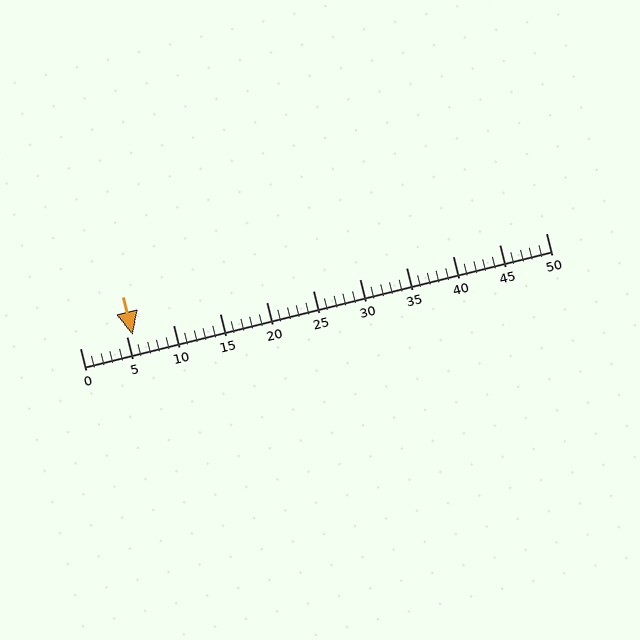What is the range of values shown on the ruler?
The ruler shows values from 0 to 50.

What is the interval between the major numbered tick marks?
The major tick marks are spaced 5 units apart.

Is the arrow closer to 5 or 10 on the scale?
The arrow is closer to 5.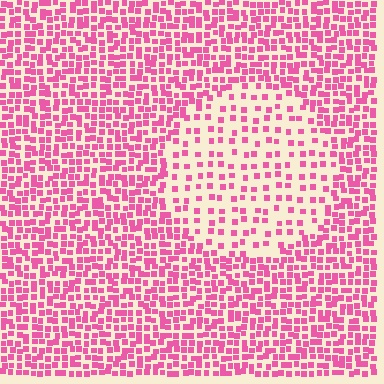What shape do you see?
I see a circle.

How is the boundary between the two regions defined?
The boundary is defined by a change in element density (approximately 2.3x ratio). All elements are the same color, size, and shape.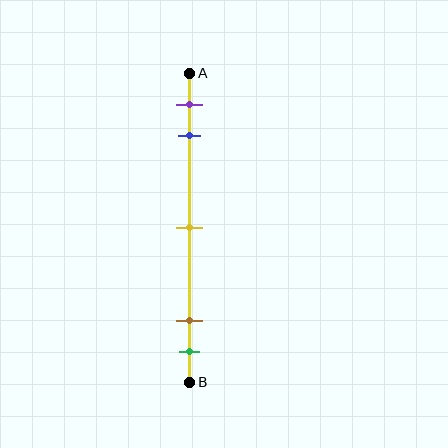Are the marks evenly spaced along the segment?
No, the marks are not evenly spaced.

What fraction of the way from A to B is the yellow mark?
The yellow mark is approximately 50% (0.5) of the way from A to B.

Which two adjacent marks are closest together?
The brown and green marks are the closest adjacent pair.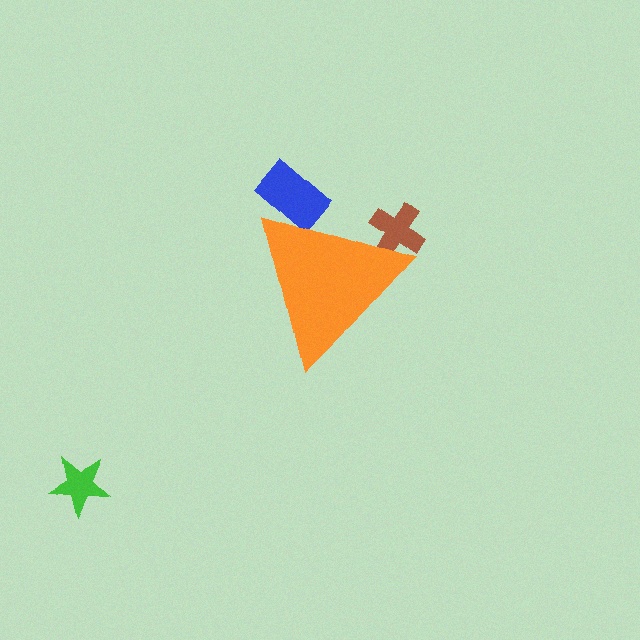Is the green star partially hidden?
No, the green star is fully visible.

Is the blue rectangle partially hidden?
Yes, the blue rectangle is partially hidden behind the orange triangle.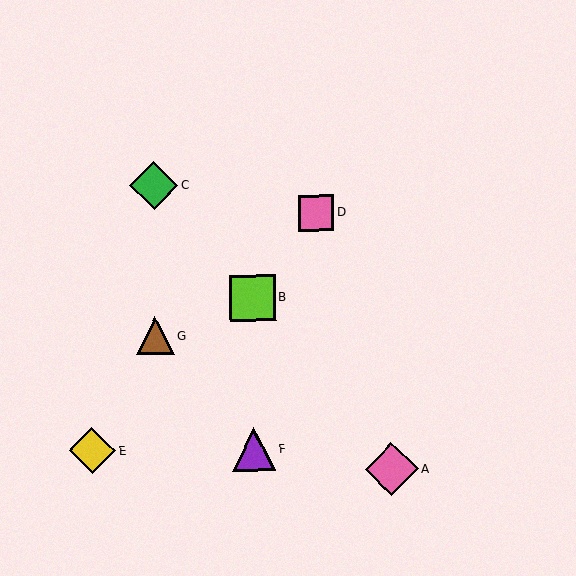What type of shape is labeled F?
Shape F is a purple triangle.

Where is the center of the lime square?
The center of the lime square is at (252, 298).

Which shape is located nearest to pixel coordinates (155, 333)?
The brown triangle (labeled G) at (155, 336) is nearest to that location.